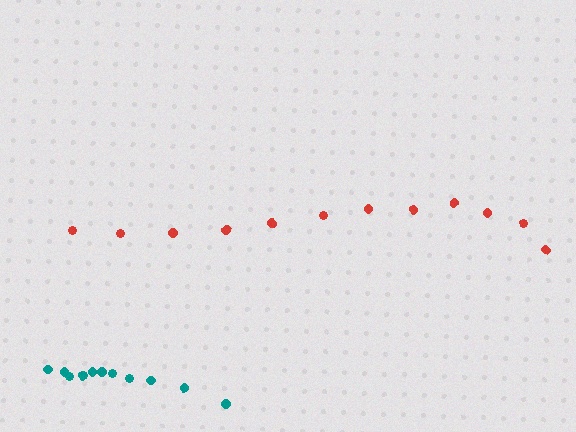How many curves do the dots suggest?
There are 2 distinct paths.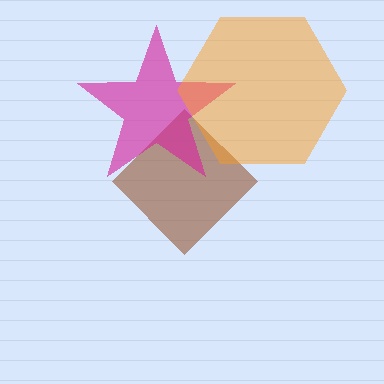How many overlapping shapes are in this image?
There are 3 overlapping shapes in the image.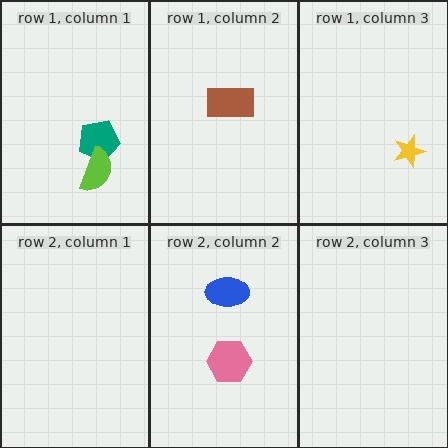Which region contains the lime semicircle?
The row 1, column 1 region.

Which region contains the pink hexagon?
The row 2, column 2 region.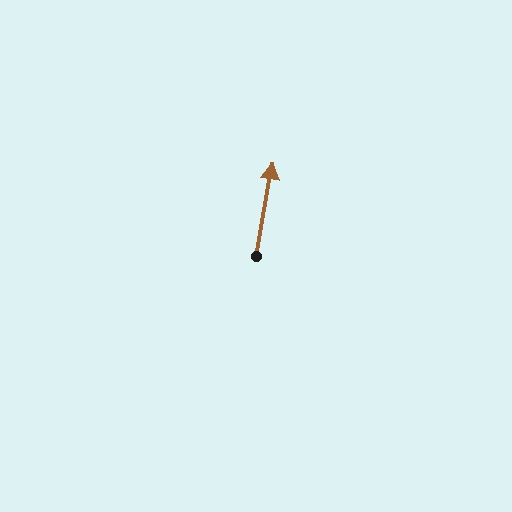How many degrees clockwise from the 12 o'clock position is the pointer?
Approximately 10 degrees.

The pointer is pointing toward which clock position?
Roughly 12 o'clock.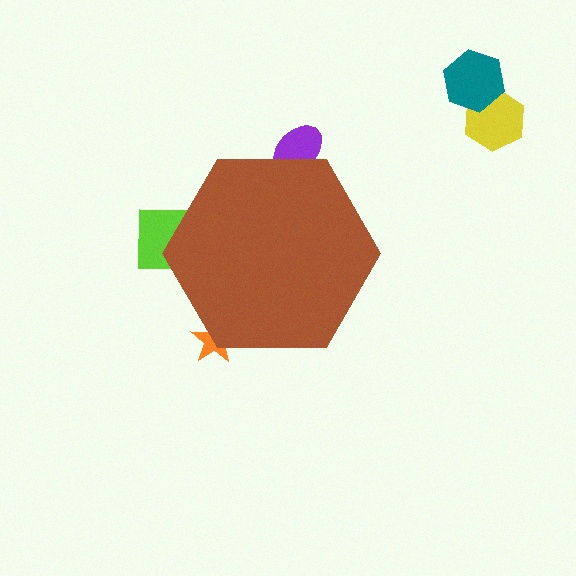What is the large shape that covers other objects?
A brown hexagon.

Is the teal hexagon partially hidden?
No, the teal hexagon is fully visible.